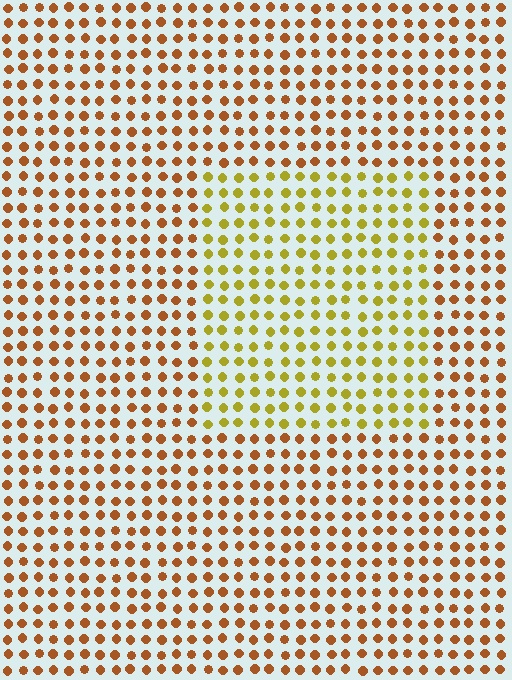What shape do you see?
I see a rectangle.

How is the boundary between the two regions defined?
The boundary is defined purely by a slight shift in hue (about 36 degrees). Spacing, size, and orientation are identical on both sides.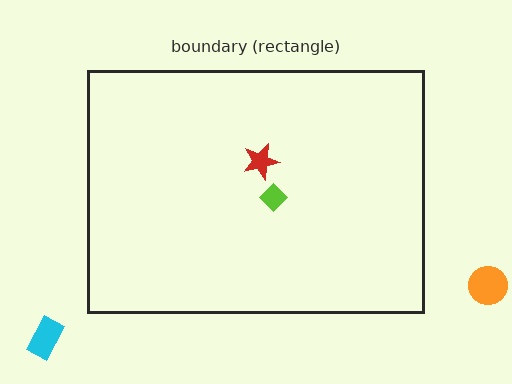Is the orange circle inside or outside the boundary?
Outside.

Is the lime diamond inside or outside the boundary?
Inside.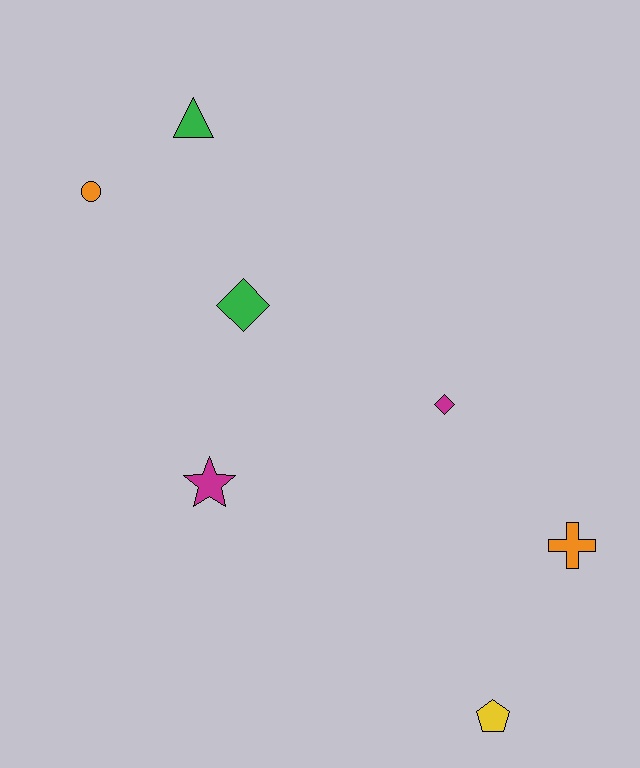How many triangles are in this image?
There is 1 triangle.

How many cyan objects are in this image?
There are no cyan objects.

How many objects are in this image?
There are 7 objects.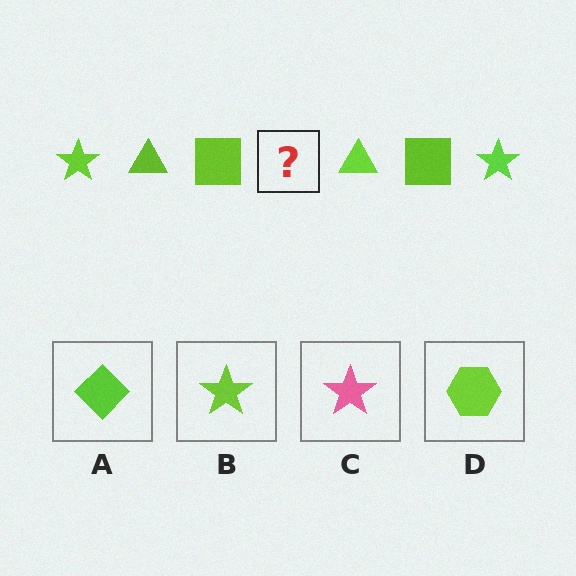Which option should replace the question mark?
Option B.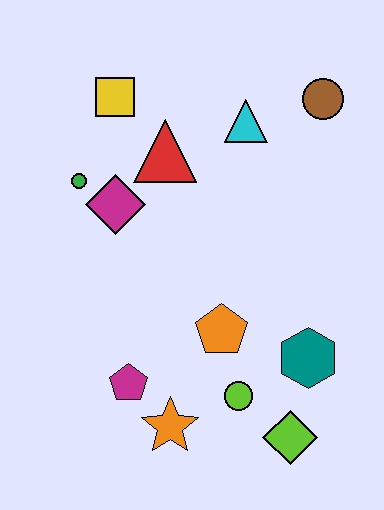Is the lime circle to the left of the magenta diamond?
No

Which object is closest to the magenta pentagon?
The orange star is closest to the magenta pentagon.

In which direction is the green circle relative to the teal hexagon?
The green circle is to the left of the teal hexagon.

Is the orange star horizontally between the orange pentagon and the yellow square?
Yes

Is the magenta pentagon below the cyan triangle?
Yes